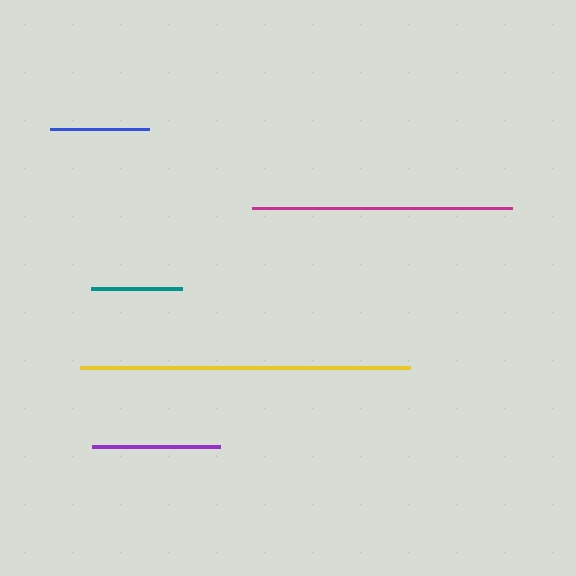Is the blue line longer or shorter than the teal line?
The blue line is longer than the teal line.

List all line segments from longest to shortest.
From longest to shortest: yellow, magenta, purple, blue, teal.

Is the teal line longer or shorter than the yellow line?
The yellow line is longer than the teal line.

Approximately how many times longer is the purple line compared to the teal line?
The purple line is approximately 1.4 times the length of the teal line.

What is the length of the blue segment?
The blue segment is approximately 99 pixels long.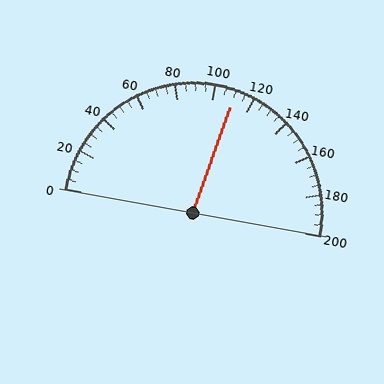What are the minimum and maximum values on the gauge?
The gauge ranges from 0 to 200.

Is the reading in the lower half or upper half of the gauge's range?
The reading is in the upper half of the range (0 to 200).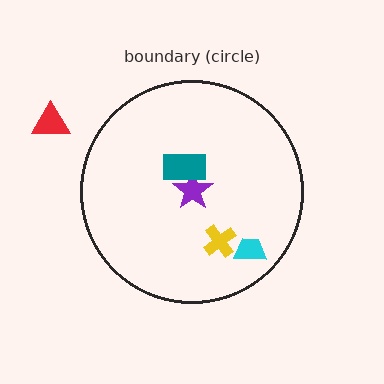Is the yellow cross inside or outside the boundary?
Inside.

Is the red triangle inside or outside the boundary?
Outside.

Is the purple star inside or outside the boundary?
Inside.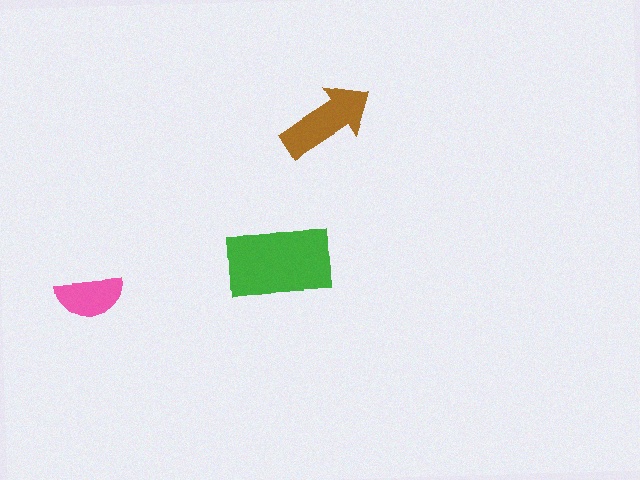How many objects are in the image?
There are 3 objects in the image.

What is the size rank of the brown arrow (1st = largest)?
2nd.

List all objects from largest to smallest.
The green rectangle, the brown arrow, the pink semicircle.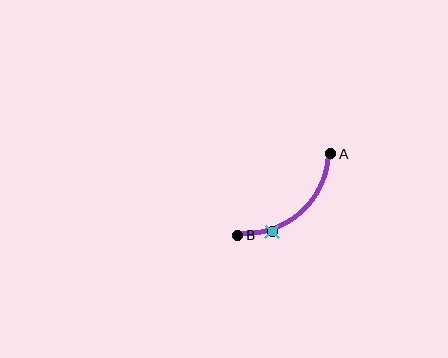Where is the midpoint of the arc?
The arc midpoint is the point on the curve farthest from the straight line joining A and B. It sits below and to the right of that line.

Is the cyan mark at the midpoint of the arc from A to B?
No. The cyan mark lies on the arc but is closer to endpoint B. The arc midpoint would be at the point on the curve equidistant along the arc from both A and B.